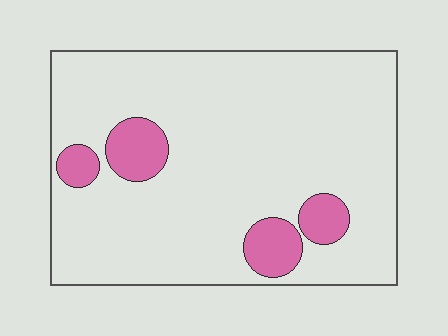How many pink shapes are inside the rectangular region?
4.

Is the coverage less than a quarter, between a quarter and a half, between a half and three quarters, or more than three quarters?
Less than a quarter.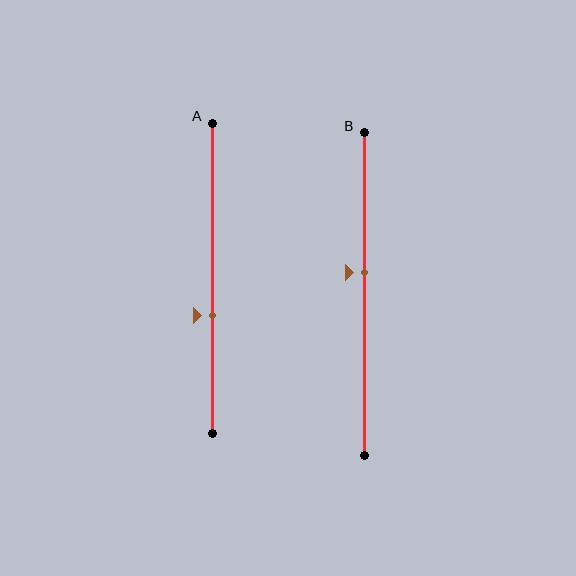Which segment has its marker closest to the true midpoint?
Segment B has its marker closest to the true midpoint.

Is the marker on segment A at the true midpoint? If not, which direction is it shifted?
No, the marker on segment A is shifted downward by about 12% of the segment length.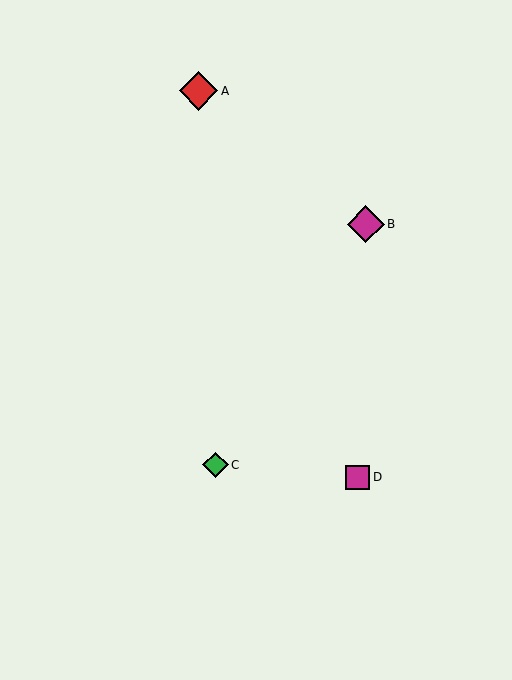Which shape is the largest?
The red diamond (labeled A) is the largest.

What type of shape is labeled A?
Shape A is a red diamond.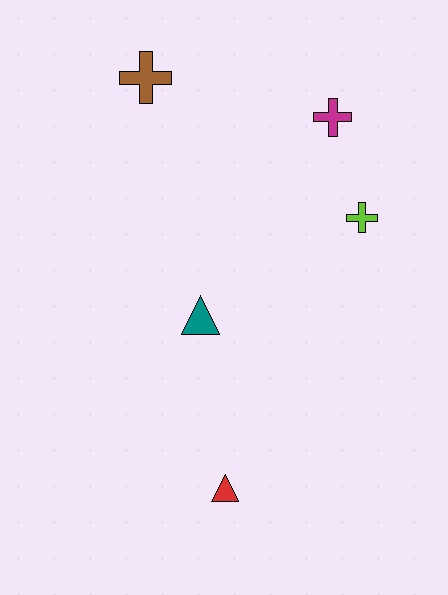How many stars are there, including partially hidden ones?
There are no stars.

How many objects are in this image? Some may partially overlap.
There are 5 objects.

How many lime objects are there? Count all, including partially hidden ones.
There is 1 lime object.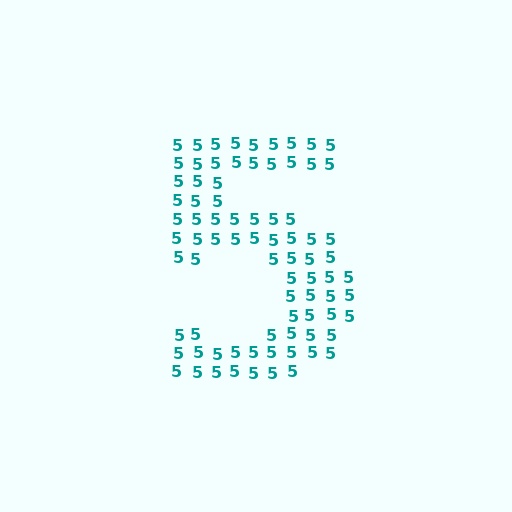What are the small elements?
The small elements are digit 5's.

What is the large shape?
The large shape is the digit 5.